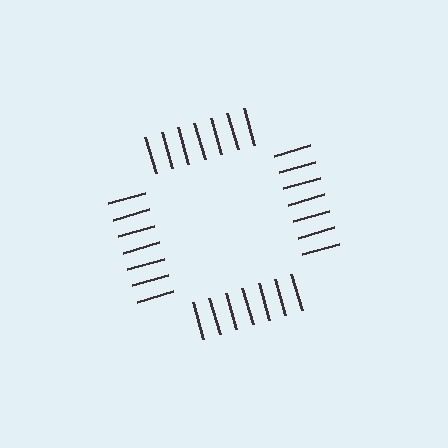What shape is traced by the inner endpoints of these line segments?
An illusory square — the line segments terminate on its edges but no continuous stroke is drawn.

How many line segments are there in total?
28 — 7 along each of the 4 edges.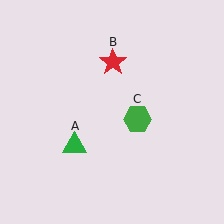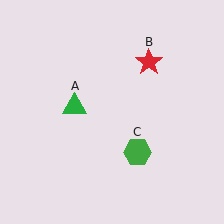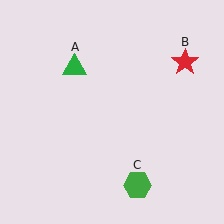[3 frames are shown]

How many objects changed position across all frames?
3 objects changed position: green triangle (object A), red star (object B), green hexagon (object C).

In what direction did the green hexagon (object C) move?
The green hexagon (object C) moved down.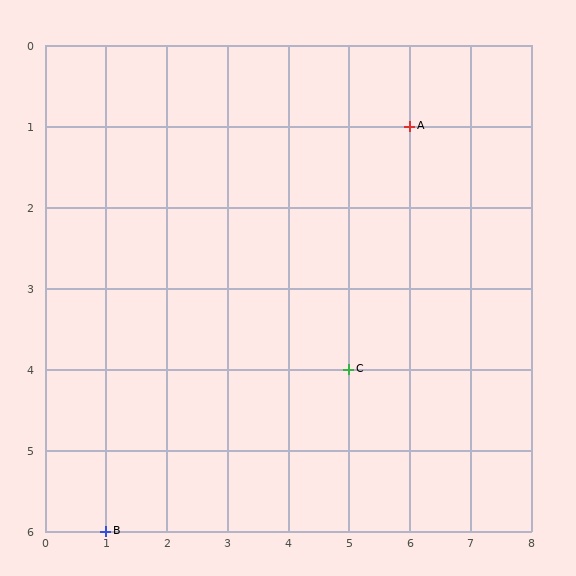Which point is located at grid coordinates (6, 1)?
Point A is at (6, 1).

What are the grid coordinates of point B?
Point B is at grid coordinates (1, 6).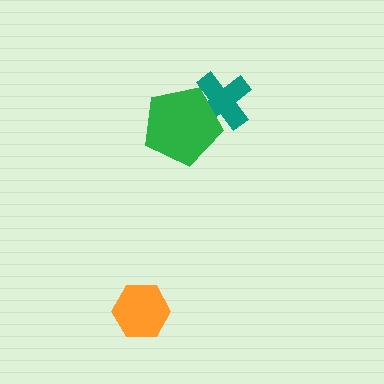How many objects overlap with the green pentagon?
1 object overlaps with the green pentagon.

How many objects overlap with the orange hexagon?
0 objects overlap with the orange hexagon.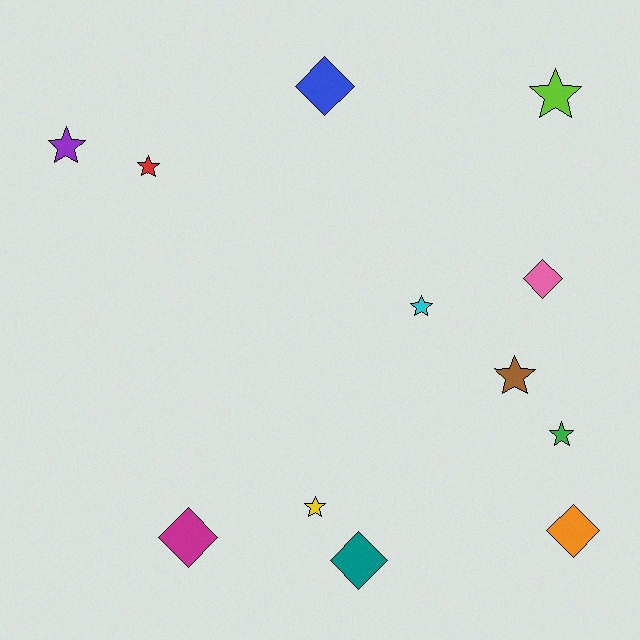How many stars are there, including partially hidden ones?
There are 7 stars.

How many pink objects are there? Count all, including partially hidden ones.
There is 1 pink object.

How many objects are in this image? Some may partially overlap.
There are 12 objects.